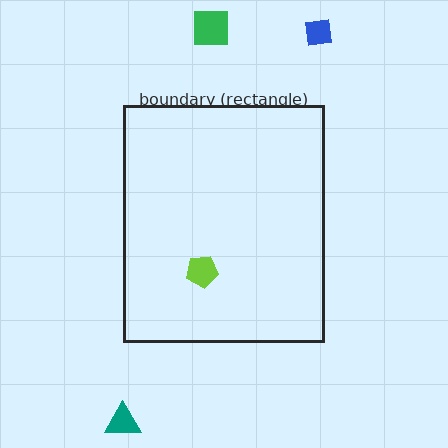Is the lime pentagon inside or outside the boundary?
Inside.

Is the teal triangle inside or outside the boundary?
Outside.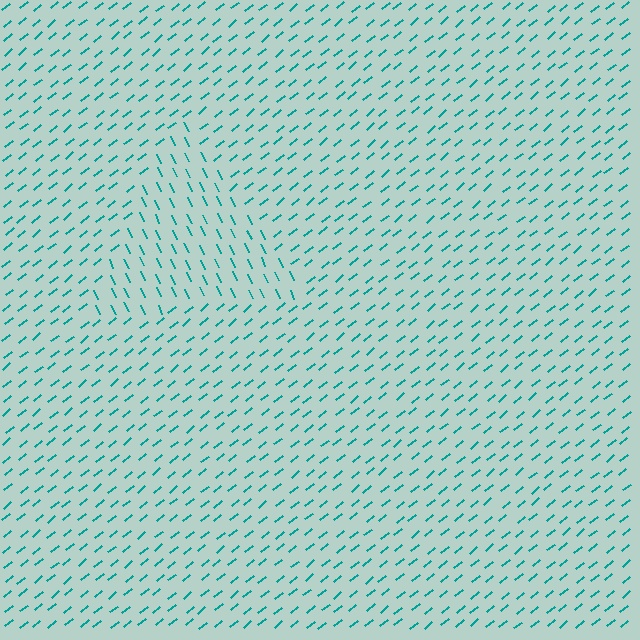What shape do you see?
I see a triangle.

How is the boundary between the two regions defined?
The boundary is defined purely by a change in line orientation (approximately 77 degrees difference). All lines are the same color and thickness.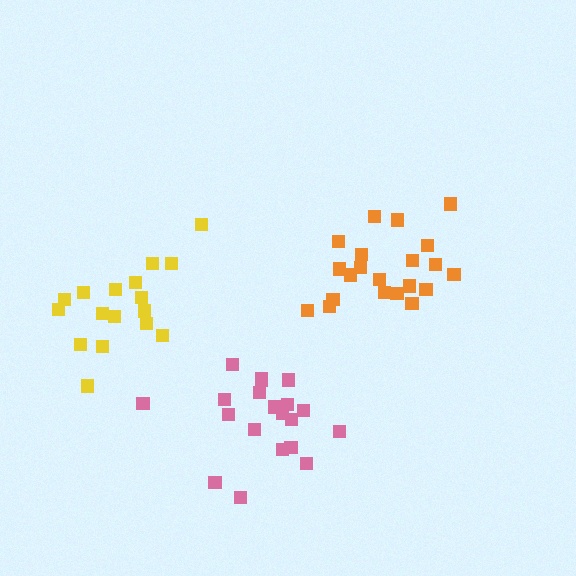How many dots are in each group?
Group 1: 17 dots, Group 2: 21 dots, Group 3: 20 dots (58 total).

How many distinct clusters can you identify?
There are 3 distinct clusters.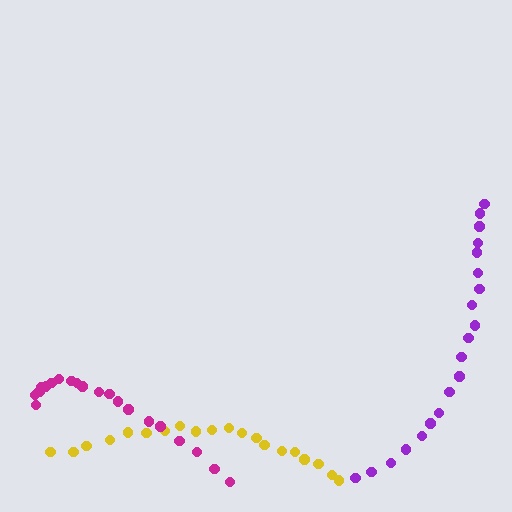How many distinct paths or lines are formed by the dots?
There are 3 distinct paths.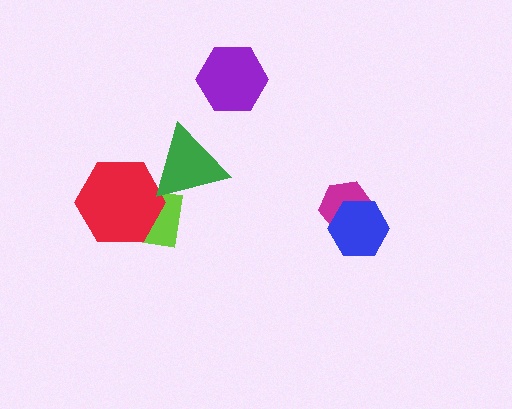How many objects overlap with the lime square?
2 objects overlap with the lime square.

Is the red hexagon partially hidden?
Yes, it is partially covered by another shape.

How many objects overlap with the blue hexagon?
1 object overlaps with the blue hexagon.